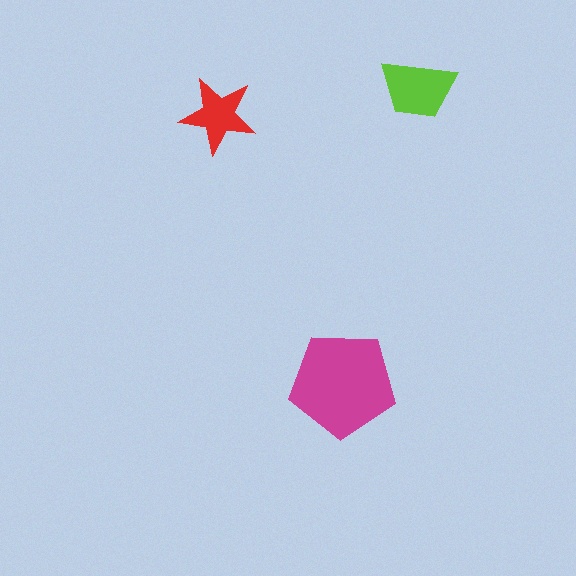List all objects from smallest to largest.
The red star, the lime trapezoid, the magenta pentagon.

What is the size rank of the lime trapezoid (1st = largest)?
2nd.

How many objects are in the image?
There are 3 objects in the image.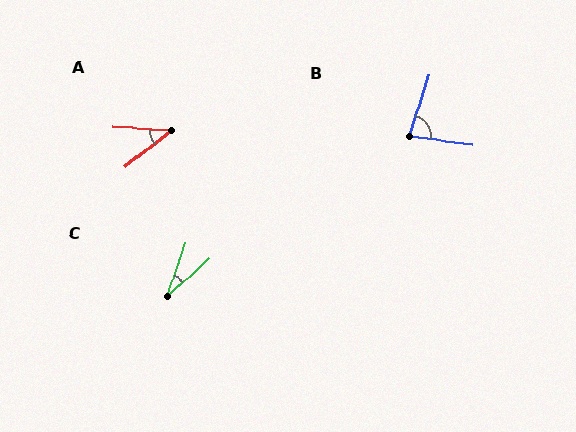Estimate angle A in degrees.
Approximately 42 degrees.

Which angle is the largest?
B, at approximately 80 degrees.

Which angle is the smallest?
C, at approximately 29 degrees.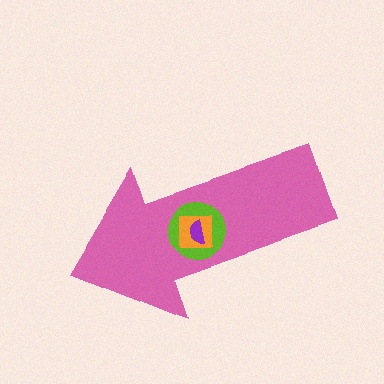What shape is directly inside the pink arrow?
The lime circle.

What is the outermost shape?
The pink arrow.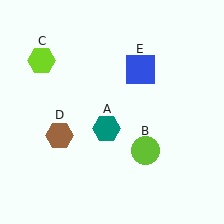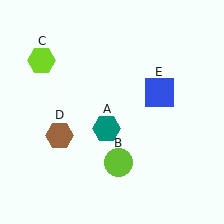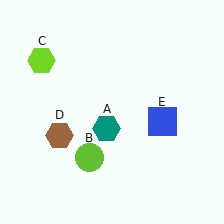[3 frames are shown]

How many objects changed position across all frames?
2 objects changed position: lime circle (object B), blue square (object E).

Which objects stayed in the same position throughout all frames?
Teal hexagon (object A) and lime hexagon (object C) and brown hexagon (object D) remained stationary.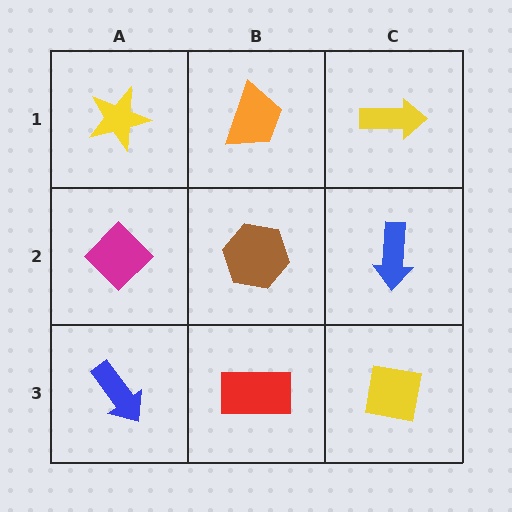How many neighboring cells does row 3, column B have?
3.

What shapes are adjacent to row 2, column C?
A yellow arrow (row 1, column C), a yellow square (row 3, column C), a brown hexagon (row 2, column B).